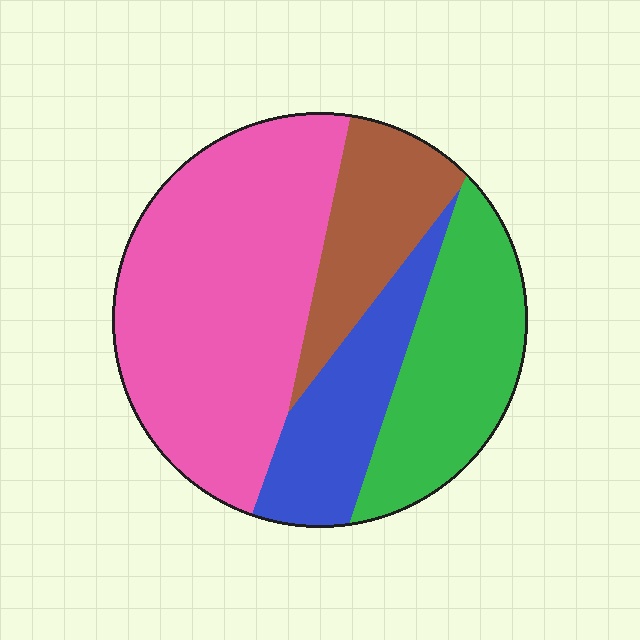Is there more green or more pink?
Pink.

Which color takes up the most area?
Pink, at roughly 45%.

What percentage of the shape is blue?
Blue covers roughly 15% of the shape.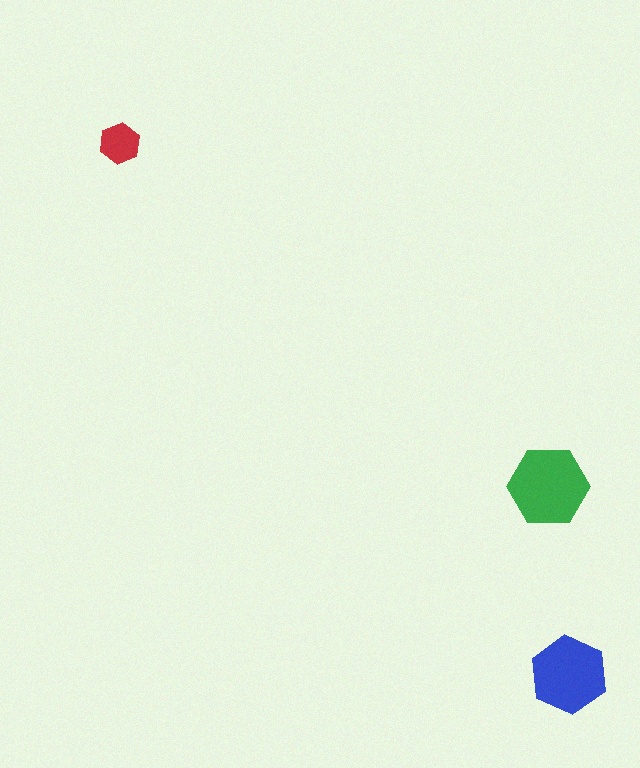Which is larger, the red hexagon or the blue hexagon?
The blue one.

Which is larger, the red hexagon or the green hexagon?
The green one.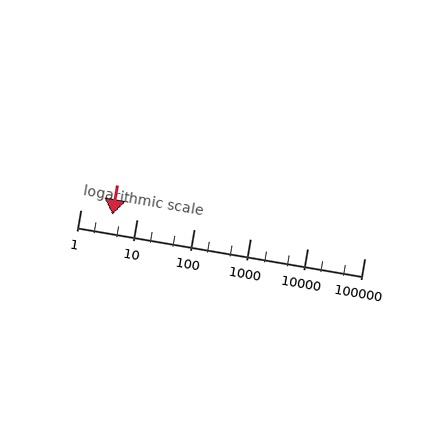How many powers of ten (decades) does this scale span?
The scale spans 5 decades, from 1 to 100000.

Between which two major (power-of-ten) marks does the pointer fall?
The pointer is between 1 and 10.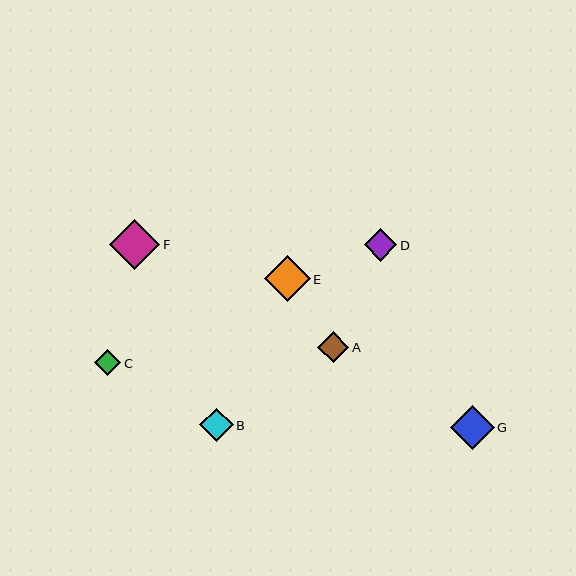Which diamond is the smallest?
Diamond C is the smallest with a size of approximately 26 pixels.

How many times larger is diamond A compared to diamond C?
Diamond A is approximately 1.2 times the size of diamond C.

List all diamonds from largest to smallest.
From largest to smallest: F, E, G, B, D, A, C.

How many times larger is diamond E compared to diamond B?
Diamond E is approximately 1.4 times the size of diamond B.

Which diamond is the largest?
Diamond F is the largest with a size of approximately 51 pixels.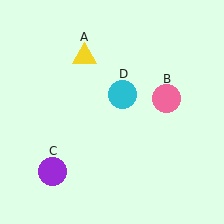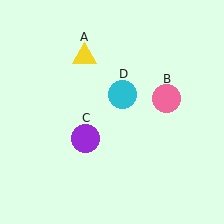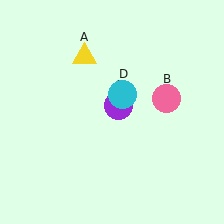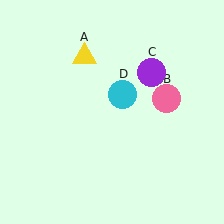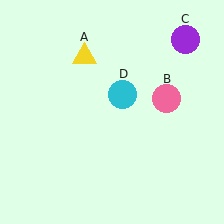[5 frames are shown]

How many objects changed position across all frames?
1 object changed position: purple circle (object C).